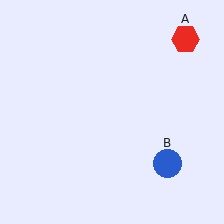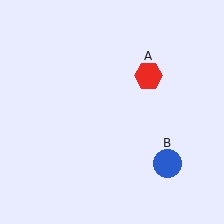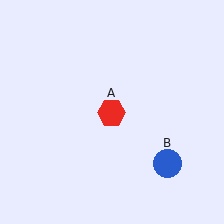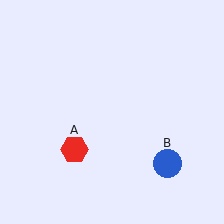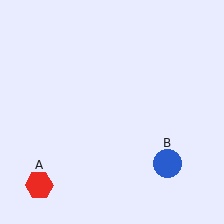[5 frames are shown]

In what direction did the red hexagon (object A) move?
The red hexagon (object A) moved down and to the left.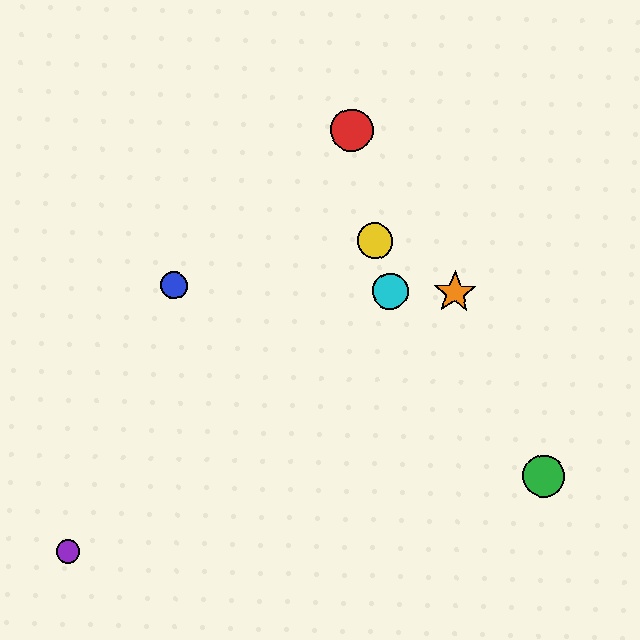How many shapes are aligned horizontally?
3 shapes (the blue circle, the orange star, the cyan circle) are aligned horizontally.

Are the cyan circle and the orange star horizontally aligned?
Yes, both are at y≈291.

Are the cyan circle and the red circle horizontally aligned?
No, the cyan circle is at y≈291 and the red circle is at y≈130.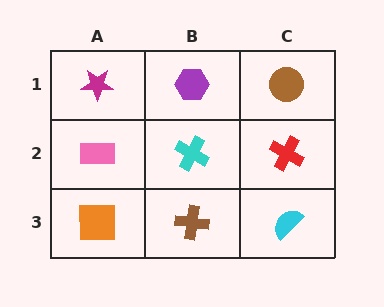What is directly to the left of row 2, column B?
A pink rectangle.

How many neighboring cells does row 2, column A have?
3.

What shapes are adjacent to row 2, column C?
A brown circle (row 1, column C), a cyan semicircle (row 3, column C), a cyan cross (row 2, column B).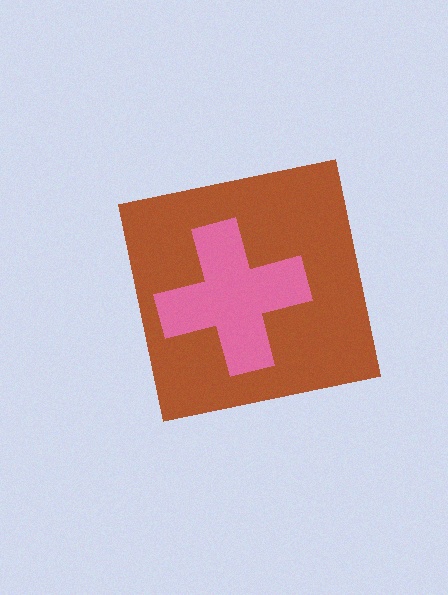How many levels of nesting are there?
2.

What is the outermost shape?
The brown square.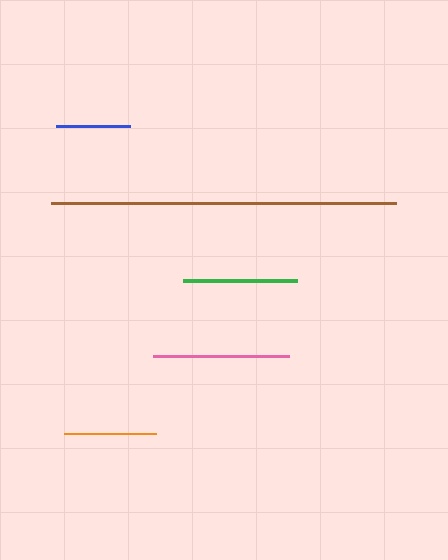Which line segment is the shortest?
The blue line is the shortest at approximately 74 pixels.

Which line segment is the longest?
The brown line is the longest at approximately 345 pixels.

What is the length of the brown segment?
The brown segment is approximately 345 pixels long.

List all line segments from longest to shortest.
From longest to shortest: brown, pink, green, orange, blue.